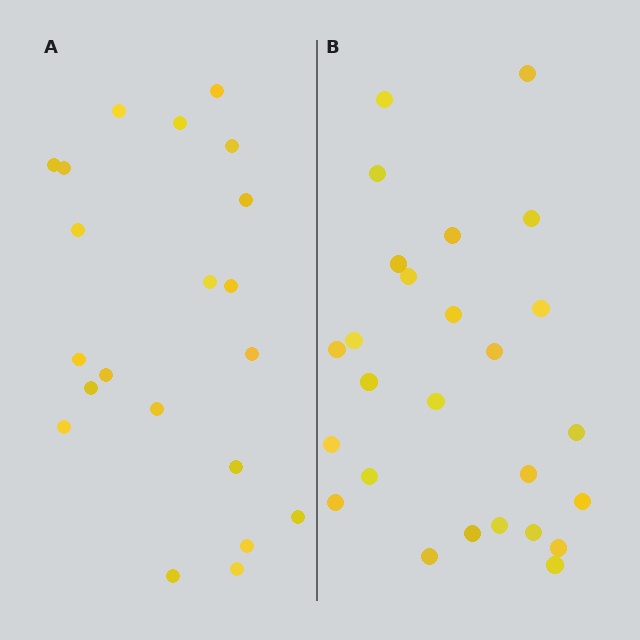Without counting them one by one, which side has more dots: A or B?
Region B (the right region) has more dots.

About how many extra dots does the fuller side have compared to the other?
Region B has about 5 more dots than region A.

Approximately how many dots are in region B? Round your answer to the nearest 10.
About 30 dots. (The exact count is 26, which rounds to 30.)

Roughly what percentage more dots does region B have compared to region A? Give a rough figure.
About 25% more.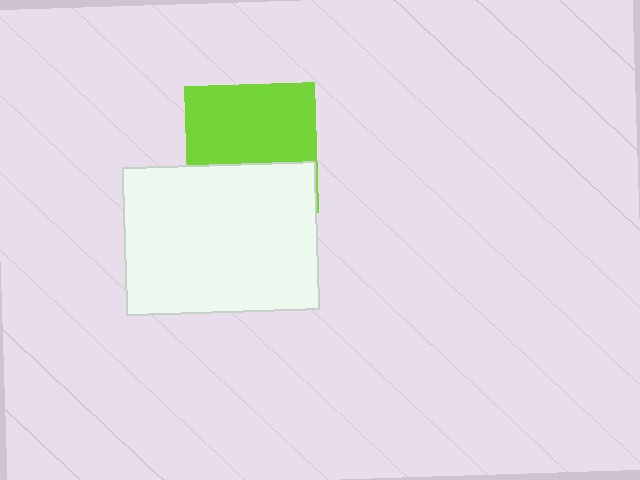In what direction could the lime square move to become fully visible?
The lime square could move up. That would shift it out from behind the white rectangle entirely.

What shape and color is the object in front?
The object in front is a white rectangle.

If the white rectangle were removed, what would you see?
You would see the complete lime square.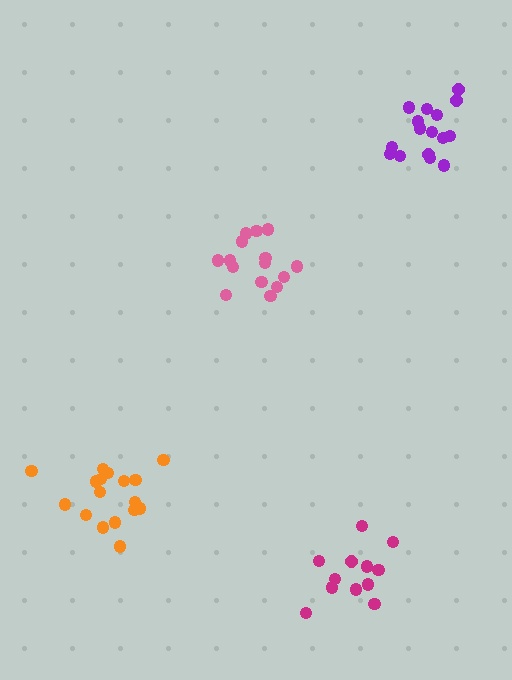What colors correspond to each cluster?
The clusters are colored: pink, magenta, purple, orange.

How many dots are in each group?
Group 1: 15 dots, Group 2: 12 dots, Group 3: 16 dots, Group 4: 17 dots (60 total).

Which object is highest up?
The purple cluster is topmost.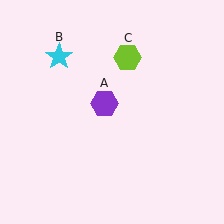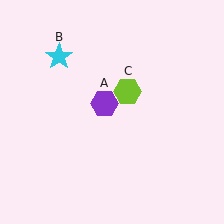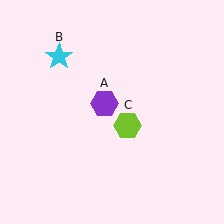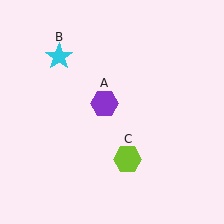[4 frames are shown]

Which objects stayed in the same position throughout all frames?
Purple hexagon (object A) and cyan star (object B) remained stationary.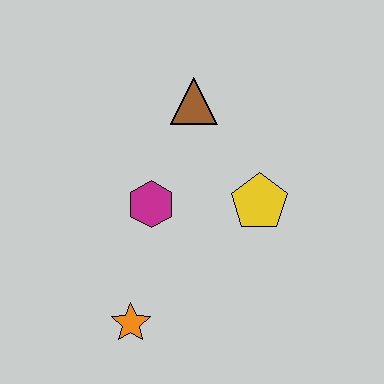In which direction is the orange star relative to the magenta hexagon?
The orange star is below the magenta hexagon.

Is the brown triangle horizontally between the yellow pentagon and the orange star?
Yes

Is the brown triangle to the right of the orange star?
Yes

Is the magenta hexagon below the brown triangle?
Yes